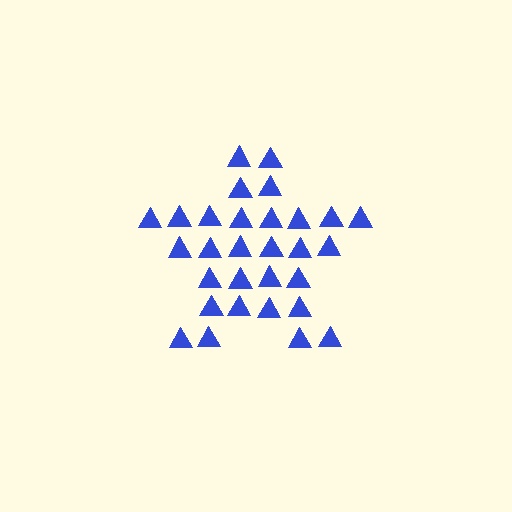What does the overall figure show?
The overall figure shows a star.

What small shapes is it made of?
It is made of small triangles.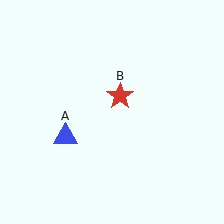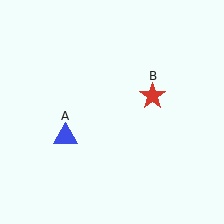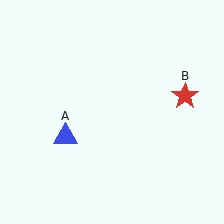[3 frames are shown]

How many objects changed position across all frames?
1 object changed position: red star (object B).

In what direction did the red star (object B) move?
The red star (object B) moved right.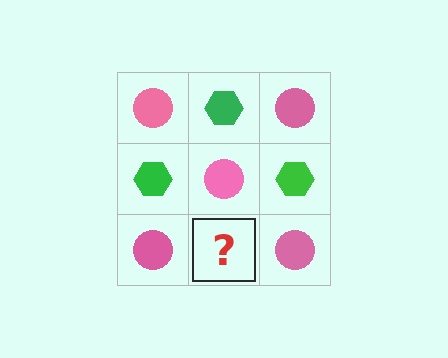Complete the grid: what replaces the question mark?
The question mark should be replaced with a green hexagon.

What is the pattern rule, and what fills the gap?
The rule is that it alternates pink circle and green hexagon in a checkerboard pattern. The gap should be filled with a green hexagon.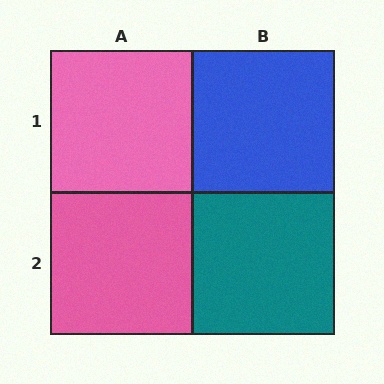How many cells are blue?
1 cell is blue.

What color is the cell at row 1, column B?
Blue.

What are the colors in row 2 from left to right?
Pink, teal.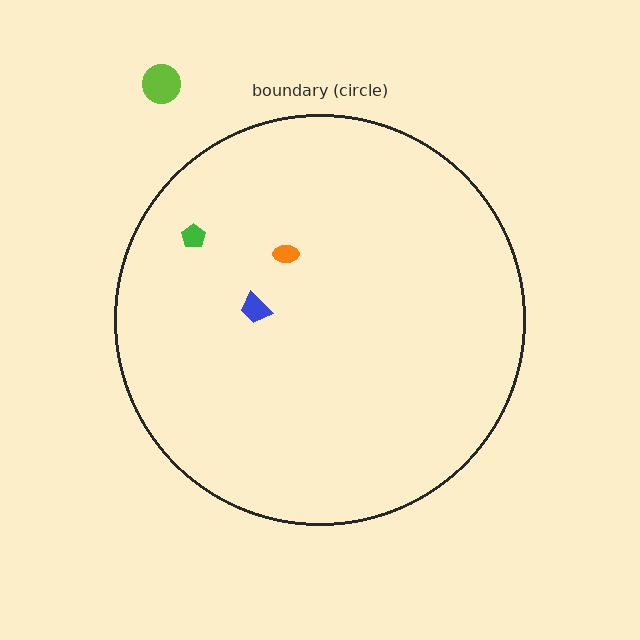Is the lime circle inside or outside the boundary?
Outside.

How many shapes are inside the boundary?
3 inside, 1 outside.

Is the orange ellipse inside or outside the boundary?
Inside.